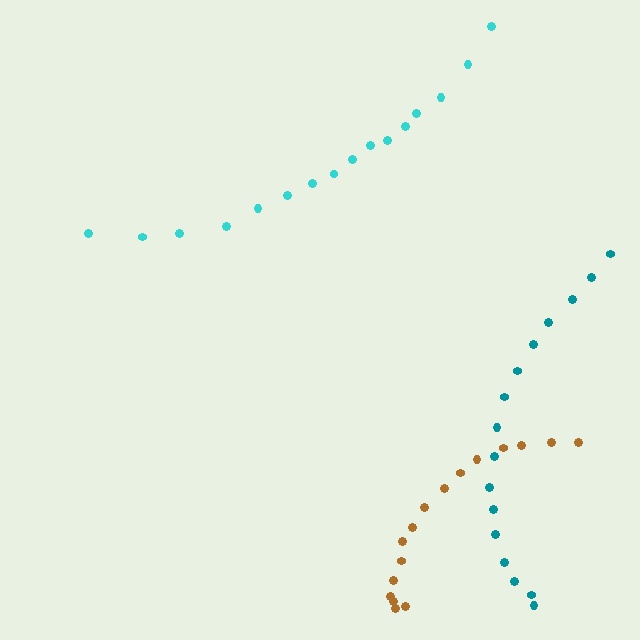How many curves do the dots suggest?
There are 3 distinct paths.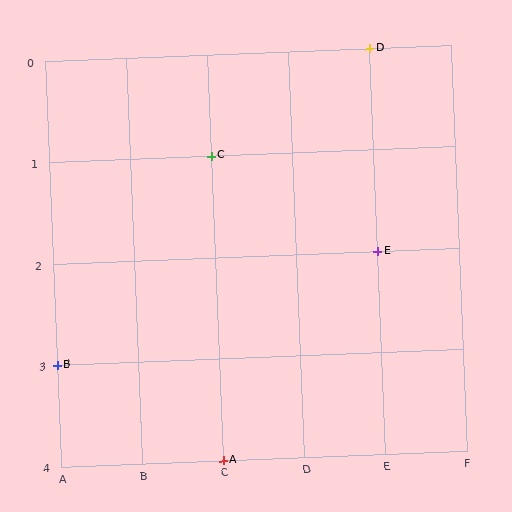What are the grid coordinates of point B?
Point B is at grid coordinates (A, 3).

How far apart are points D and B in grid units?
Points D and B are 4 columns and 3 rows apart (about 5.0 grid units diagonally).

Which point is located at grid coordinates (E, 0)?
Point D is at (E, 0).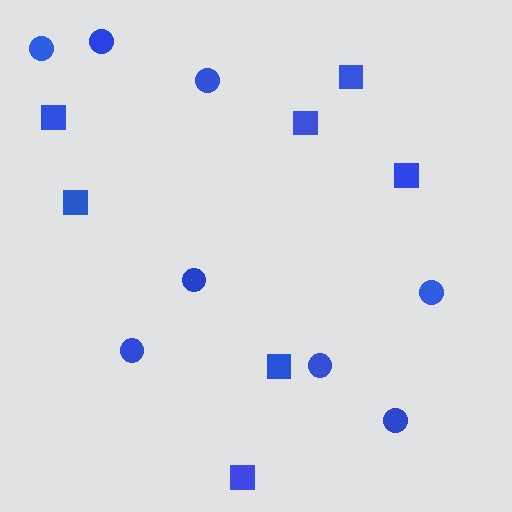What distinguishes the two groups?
There are 2 groups: one group of squares (7) and one group of circles (8).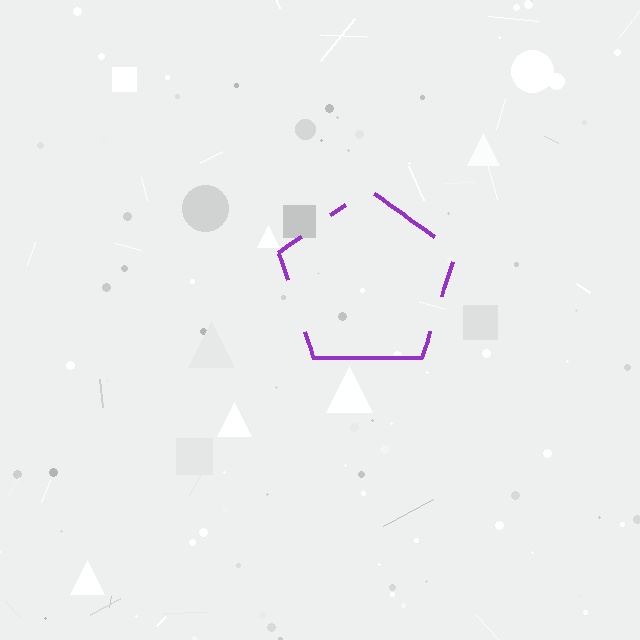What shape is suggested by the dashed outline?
The dashed outline suggests a pentagon.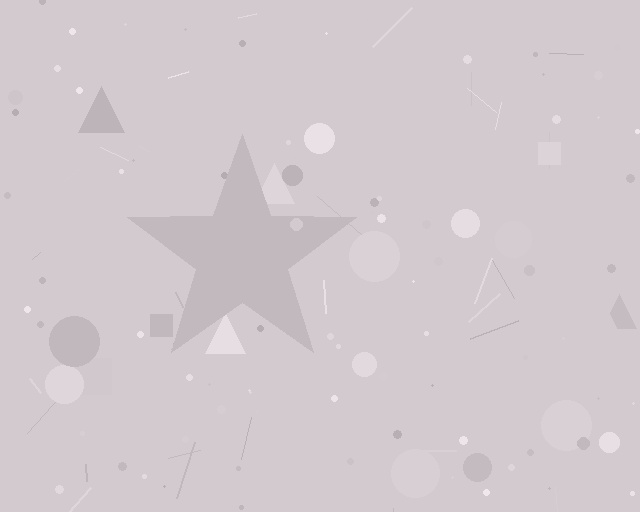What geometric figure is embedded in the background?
A star is embedded in the background.